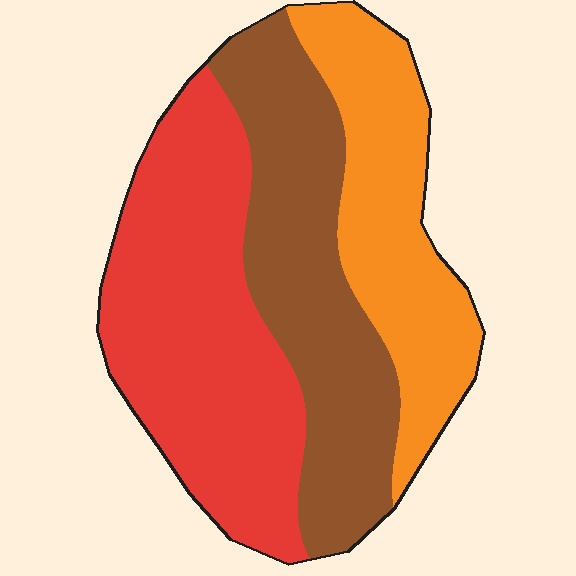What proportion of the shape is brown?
Brown takes up about one third (1/3) of the shape.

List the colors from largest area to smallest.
From largest to smallest: red, brown, orange.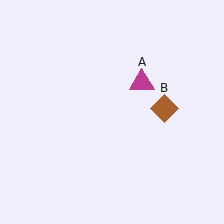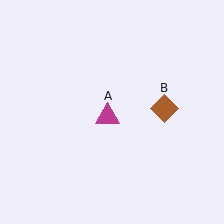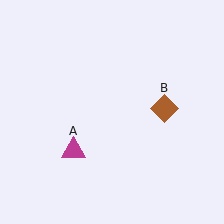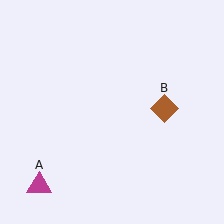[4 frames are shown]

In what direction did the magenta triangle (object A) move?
The magenta triangle (object A) moved down and to the left.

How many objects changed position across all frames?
1 object changed position: magenta triangle (object A).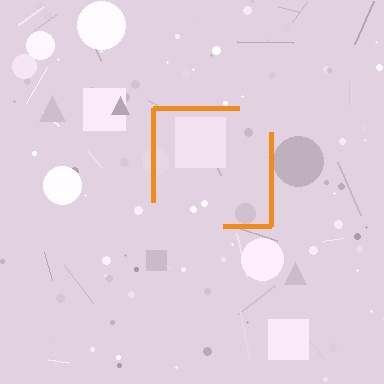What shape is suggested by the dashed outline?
The dashed outline suggests a square.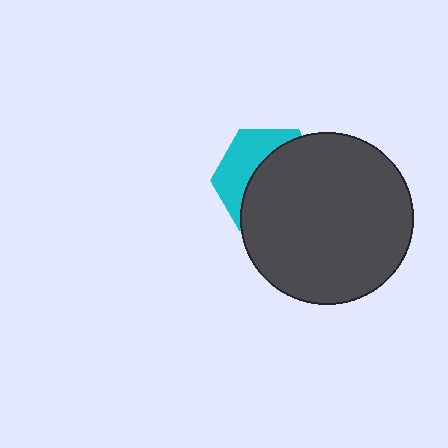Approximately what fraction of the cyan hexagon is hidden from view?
Roughly 63% of the cyan hexagon is hidden behind the dark gray circle.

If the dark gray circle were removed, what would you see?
You would see the complete cyan hexagon.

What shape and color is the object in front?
The object in front is a dark gray circle.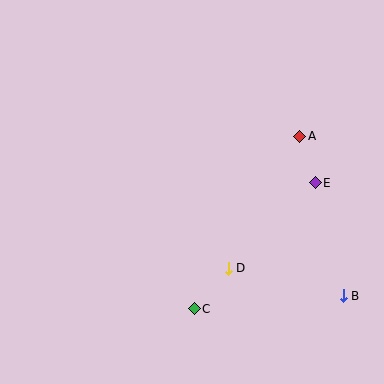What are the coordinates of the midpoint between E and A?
The midpoint between E and A is at (308, 159).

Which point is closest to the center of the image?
Point D at (228, 268) is closest to the center.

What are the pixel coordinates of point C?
Point C is at (194, 309).